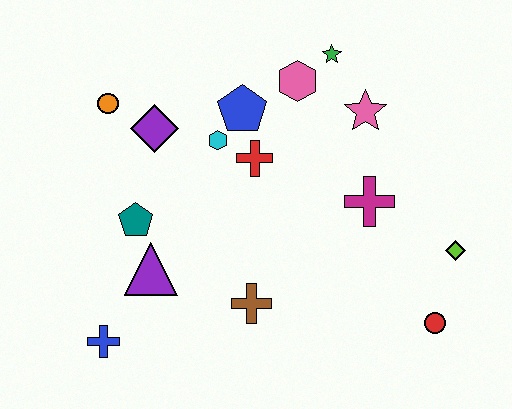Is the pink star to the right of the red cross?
Yes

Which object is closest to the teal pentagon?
The purple triangle is closest to the teal pentagon.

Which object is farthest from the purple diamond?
The red circle is farthest from the purple diamond.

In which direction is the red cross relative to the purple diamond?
The red cross is to the right of the purple diamond.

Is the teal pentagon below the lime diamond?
No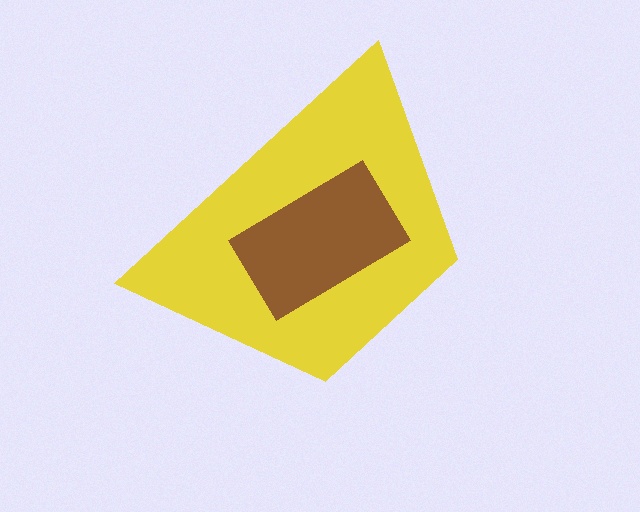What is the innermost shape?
The brown rectangle.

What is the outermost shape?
The yellow trapezoid.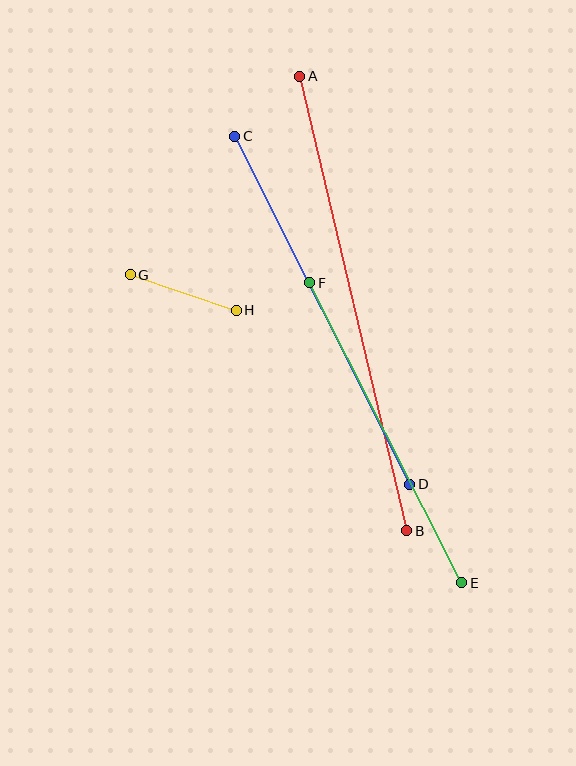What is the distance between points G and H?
The distance is approximately 112 pixels.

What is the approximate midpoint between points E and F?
The midpoint is at approximately (386, 433) pixels.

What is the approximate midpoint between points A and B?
The midpoint is at approximately (353, 303) pixels.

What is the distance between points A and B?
The distance is approximately 467 pixels.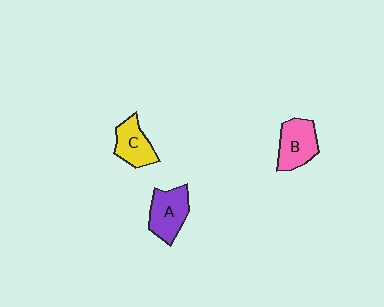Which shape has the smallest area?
Shape C (yellow).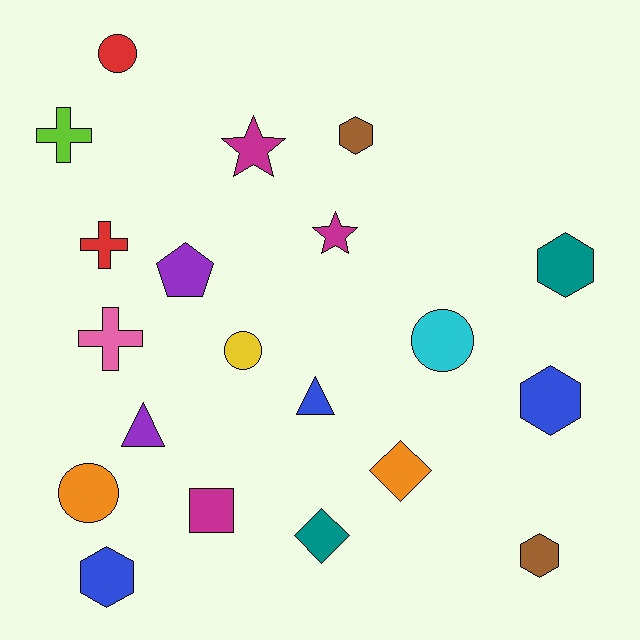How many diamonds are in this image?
There are 2 diamonds.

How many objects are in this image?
There are 20 objects.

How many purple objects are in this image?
There are 2 purple objects.